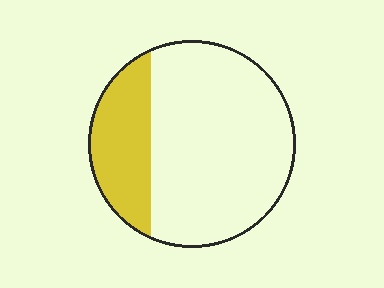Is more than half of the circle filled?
No.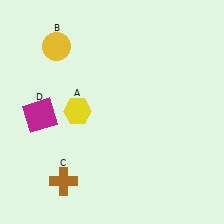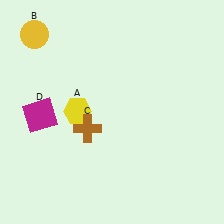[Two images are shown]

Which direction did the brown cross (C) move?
The brown cross (C) moved up.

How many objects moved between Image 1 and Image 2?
2 objects moved between the two images.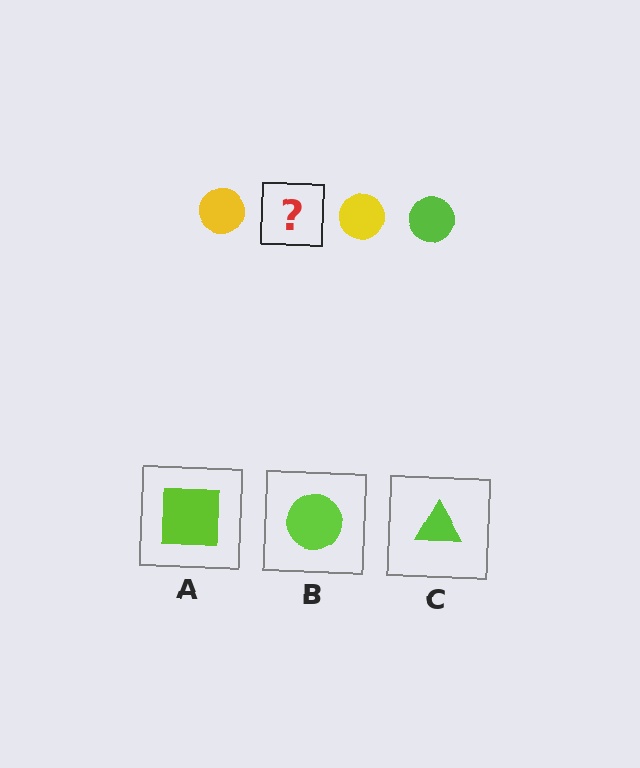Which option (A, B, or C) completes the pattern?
B.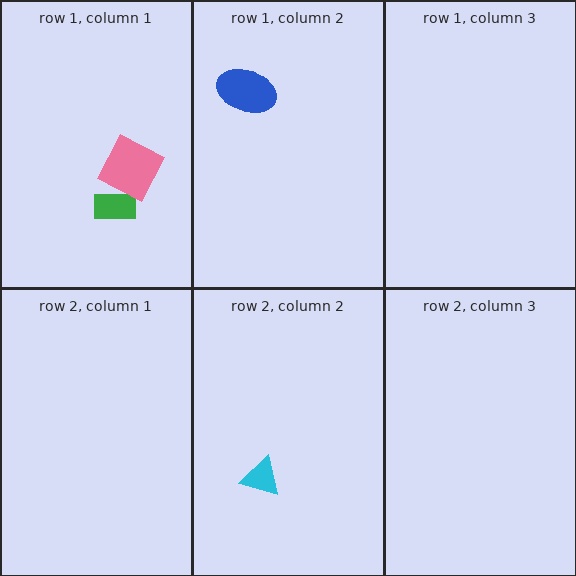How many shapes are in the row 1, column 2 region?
1.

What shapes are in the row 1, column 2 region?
The blue ellipse.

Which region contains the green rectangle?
The row 1, column 1 region.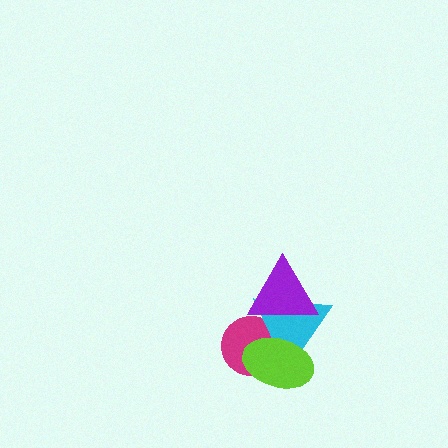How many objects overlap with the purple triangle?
2 objects overlap with the purple triangle.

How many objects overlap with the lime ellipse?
2 objects overlap with the lime ellipse.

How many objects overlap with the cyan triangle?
3 objects overlap with the cyan triangle.